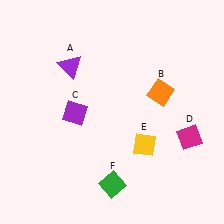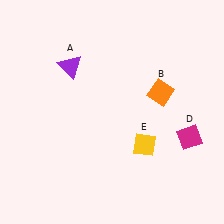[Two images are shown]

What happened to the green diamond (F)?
The green diamond (F) was removed in Image 2. It was in the bottom-right area of Image 1.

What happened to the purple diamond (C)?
The purple diamond (C) was removed in Image 2. It was in the bottom-left area of Image 1.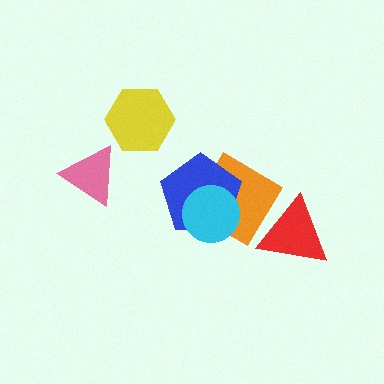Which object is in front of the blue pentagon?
The cyan circle is in front of the blue pentagon.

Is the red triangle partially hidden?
No, no other shape covers it.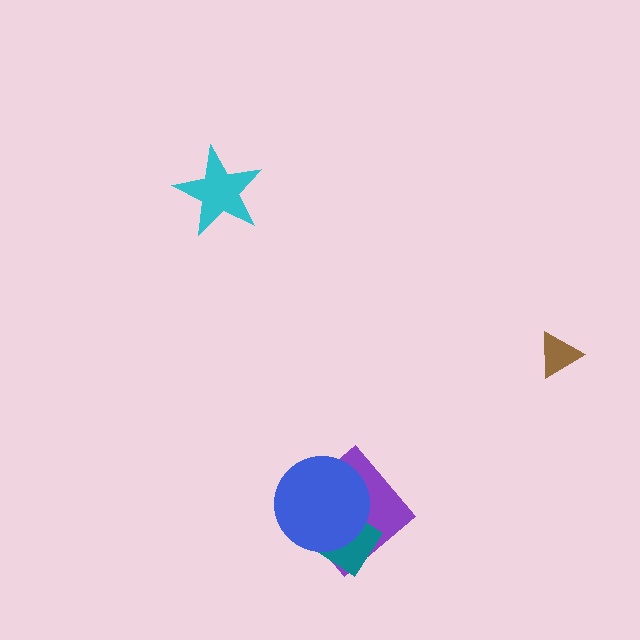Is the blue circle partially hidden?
No, no other shape covers it.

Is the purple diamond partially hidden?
Yes, it is partially covered by another shape.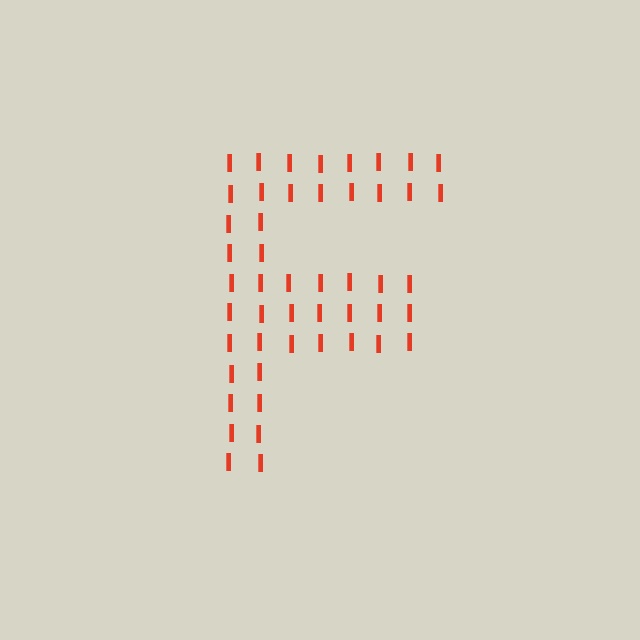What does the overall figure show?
The overall figure shows the letter F.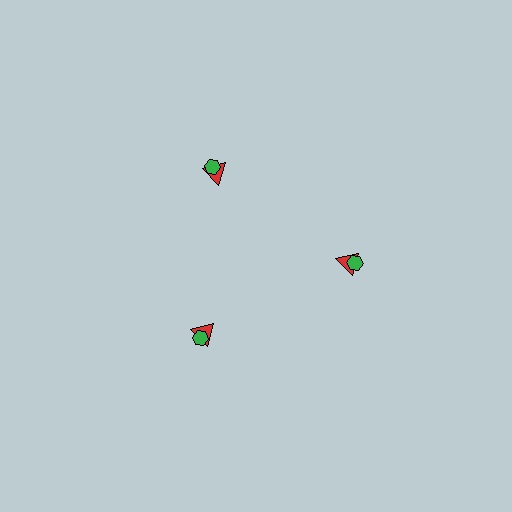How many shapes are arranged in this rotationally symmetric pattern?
There are 6 shapes, arranged in 3 groups of 2.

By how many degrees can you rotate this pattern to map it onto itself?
The pattern maps onto itself every 120 degrees of rotation.